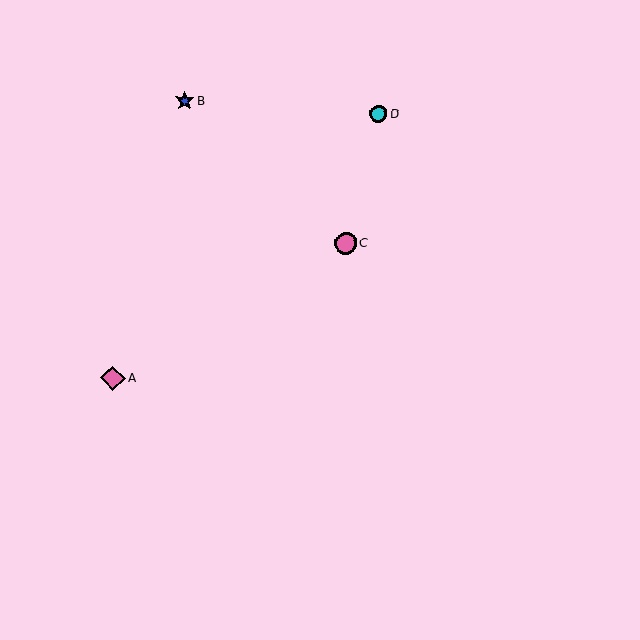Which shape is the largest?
The pink diamond (labeled A) is the largest.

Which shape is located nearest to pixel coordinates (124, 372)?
The pink diamond (labeled A) at (113, 378) is nearest to that location.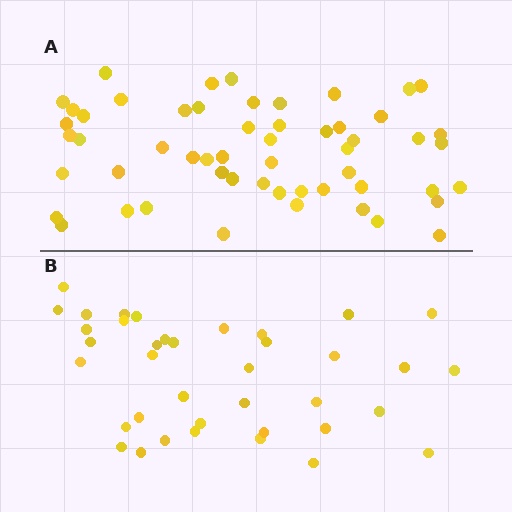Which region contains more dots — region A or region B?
Region A (the top region) has more dots.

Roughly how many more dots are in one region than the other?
Region A has approximately 15 more dots than region B.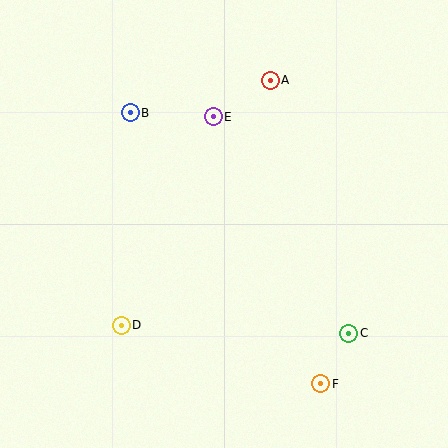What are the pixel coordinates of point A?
Point A is at (270, 80).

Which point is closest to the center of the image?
Point E at (213, 117) is closest to the center.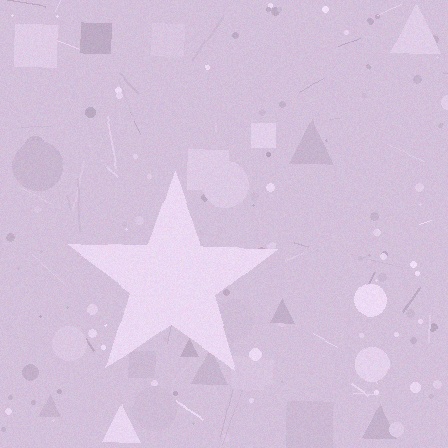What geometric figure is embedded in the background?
A star is embedded in the background.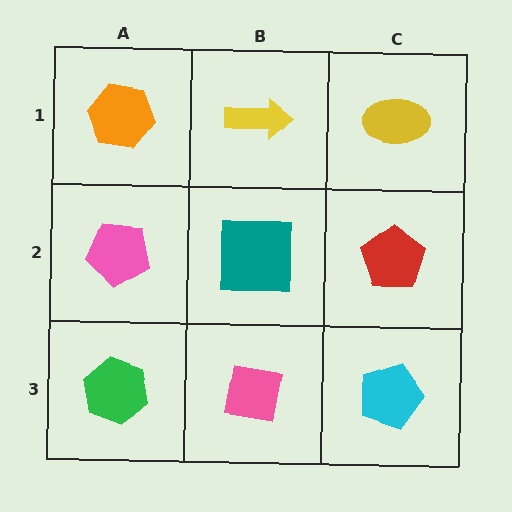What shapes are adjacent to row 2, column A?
An orange hexagon (row 1, column A), a green hexagon (row 3, column A), a teal square (row 2, column B).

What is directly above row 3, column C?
A red pentagon.